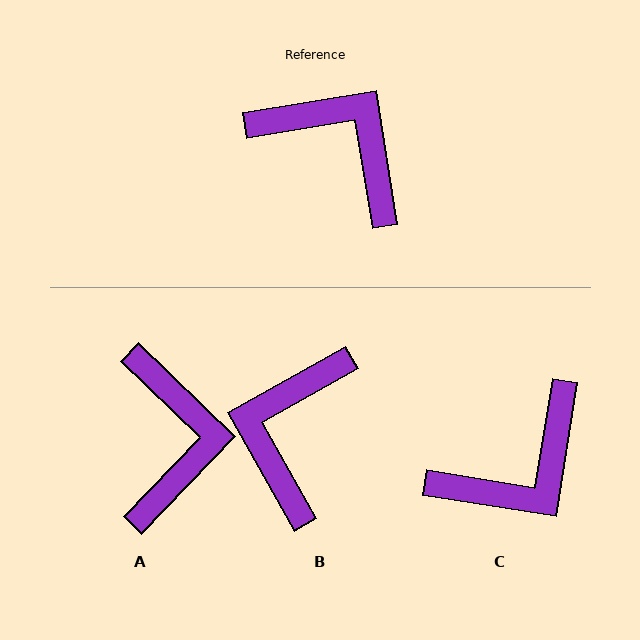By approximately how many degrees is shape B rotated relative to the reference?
Approximately 110 degrees counter-clockwise.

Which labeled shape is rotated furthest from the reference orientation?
B, about 110 degrees away.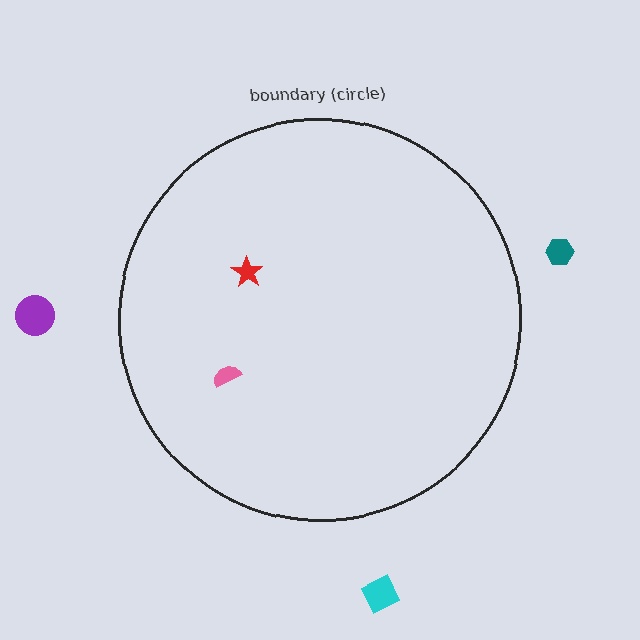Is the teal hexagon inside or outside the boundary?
Outside.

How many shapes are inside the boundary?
2 inside, 3 outside.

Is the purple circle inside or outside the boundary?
Outside.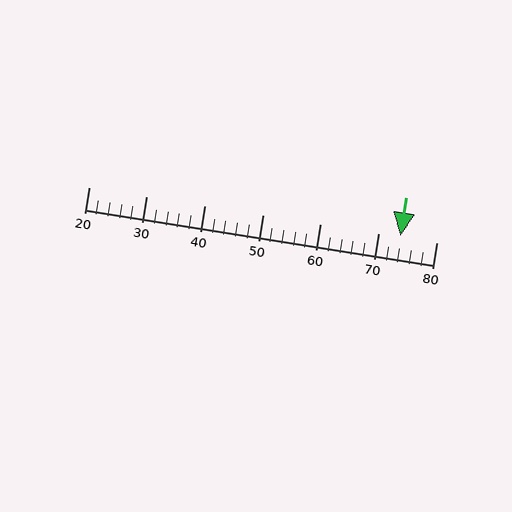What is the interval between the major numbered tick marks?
The major tick marks are spaced 10 units apart.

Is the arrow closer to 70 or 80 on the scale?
The arrow is closer to 70.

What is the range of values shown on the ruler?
The ruler shows values from 20 to 80.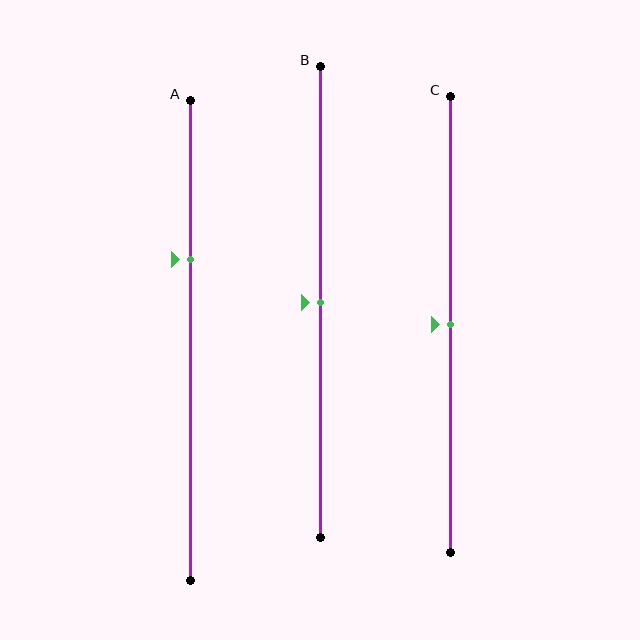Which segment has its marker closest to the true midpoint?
Segment B has its marker closest to the true midpoint.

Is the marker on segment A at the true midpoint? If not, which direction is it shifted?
No, the marker on segment A is shifted upward by about 17% of the segment length.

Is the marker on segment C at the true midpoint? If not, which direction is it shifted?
Yes, the marker on segment C is at the true midpoint.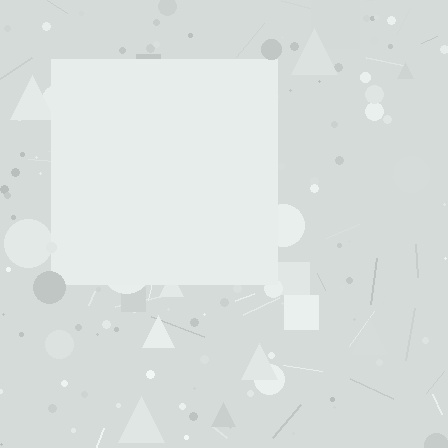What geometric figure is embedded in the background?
A square is embedded in the background.